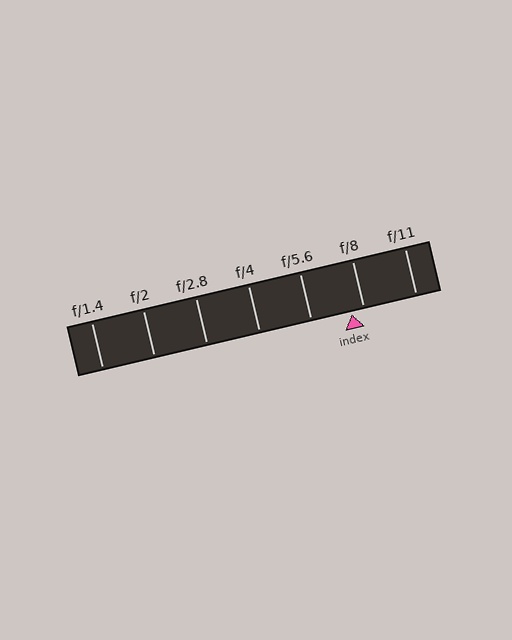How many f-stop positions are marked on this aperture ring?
There are 7 f-stop positions marked.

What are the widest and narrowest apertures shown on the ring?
The widest aperture shown is f/1.4 and the narrowest is f/11.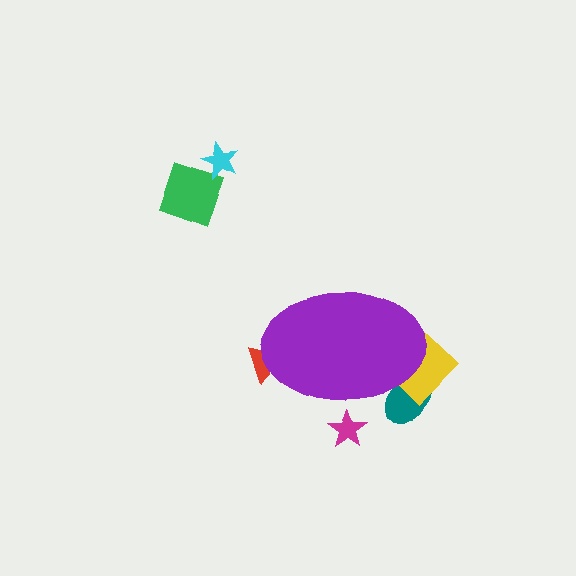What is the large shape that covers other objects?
A purple ellipse.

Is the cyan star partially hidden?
No, the cyan star is fully visible.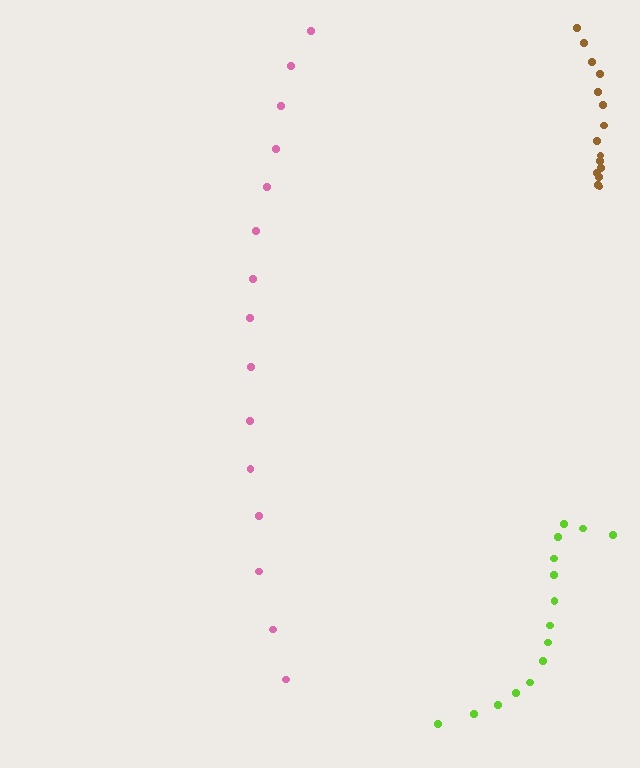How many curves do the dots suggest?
There are 3 distinct paths.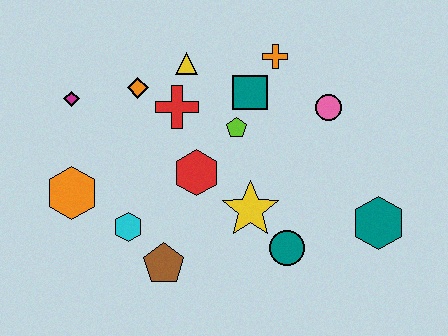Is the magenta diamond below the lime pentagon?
No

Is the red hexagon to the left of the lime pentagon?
Yes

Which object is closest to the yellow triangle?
The red cross is closest to the yellow triangle.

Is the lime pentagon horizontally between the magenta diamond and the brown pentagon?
No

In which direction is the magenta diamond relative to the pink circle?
The magenta diamond is to the left of the pink circle.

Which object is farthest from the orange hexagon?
The teal hexagon is farthest from the orange hexagon.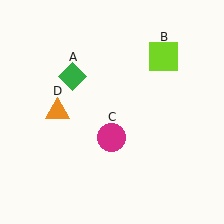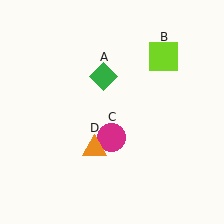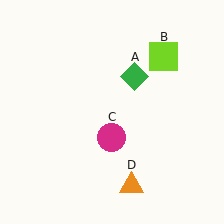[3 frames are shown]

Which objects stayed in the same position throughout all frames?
Lime square (object B) and magenta circle (object C) remained stationary.